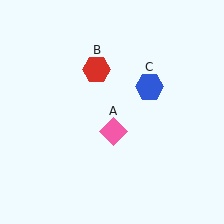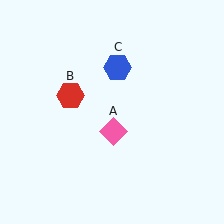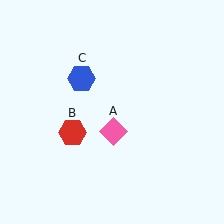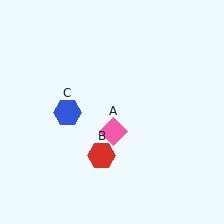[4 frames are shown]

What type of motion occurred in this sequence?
The red hexagon (object B), blue hexagon (object C) rotated counterclockwise around the center of the scene.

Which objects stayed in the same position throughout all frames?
Pink diamond (object A) remained stationary.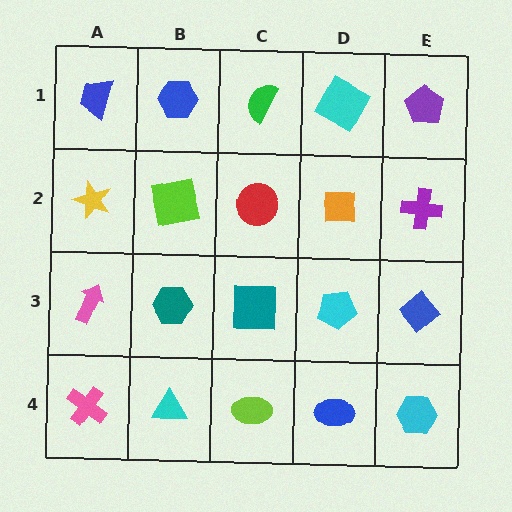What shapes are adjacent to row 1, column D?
An orange square (row 2, column D), a green semicircle (row 1, column C), a purple pentagon (row 1, column E).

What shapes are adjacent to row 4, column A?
A pink arrow (row 3, column A), a cyan triangle (row 4, column B).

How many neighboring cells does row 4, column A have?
2.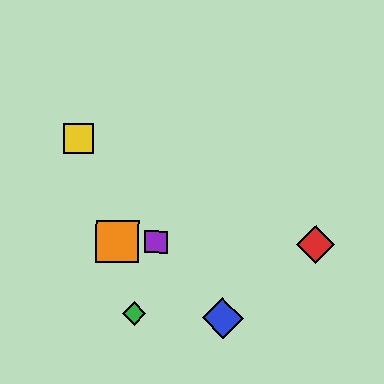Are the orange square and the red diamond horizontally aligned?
Yes, both are at y≈241.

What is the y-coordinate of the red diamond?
The red diamond is at y≈244.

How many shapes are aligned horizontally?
3 shapes (the red diamond, the purple square, the orange square) are aligned horizontally.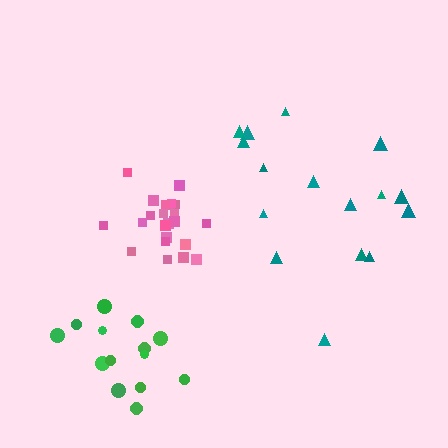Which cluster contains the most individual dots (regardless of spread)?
Pink (23).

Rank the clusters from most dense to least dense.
pink, green, teal.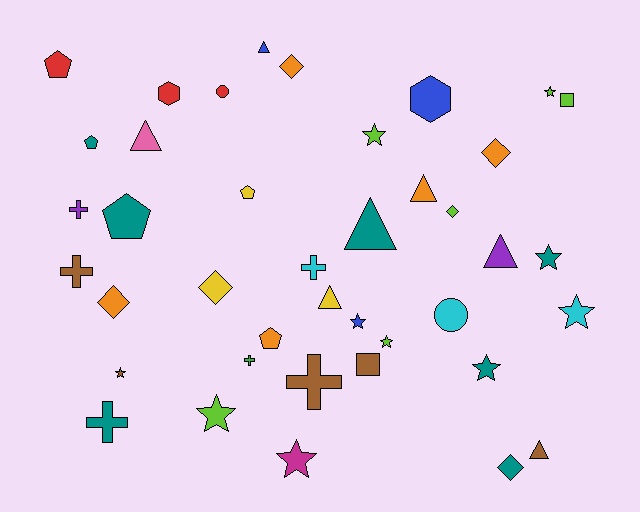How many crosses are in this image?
There are 6 crosses.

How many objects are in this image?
There are 40 objects.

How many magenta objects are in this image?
There is 1 magenta object.